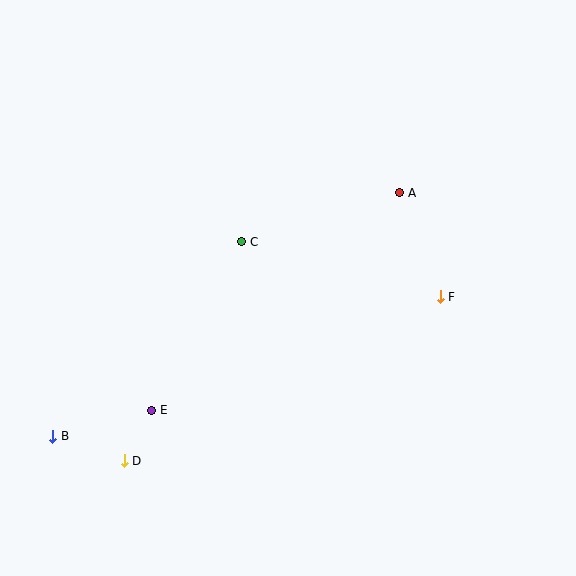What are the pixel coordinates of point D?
Point D is at (124, 461).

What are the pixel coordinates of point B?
Point B is at (53, 436).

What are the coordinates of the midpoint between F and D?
The midpoint between F and D is at (282, 379).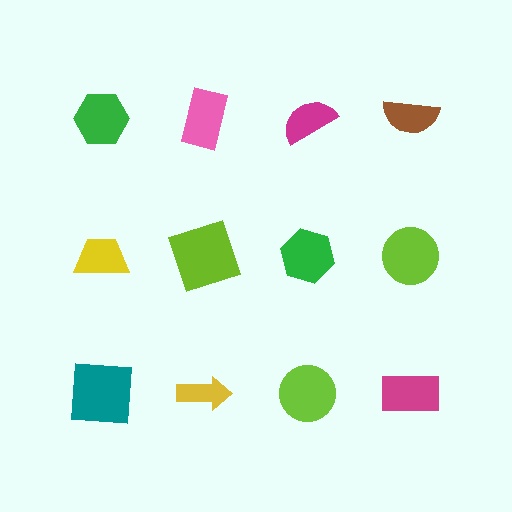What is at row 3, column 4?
A magenta rectangle.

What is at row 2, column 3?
A green hexagon.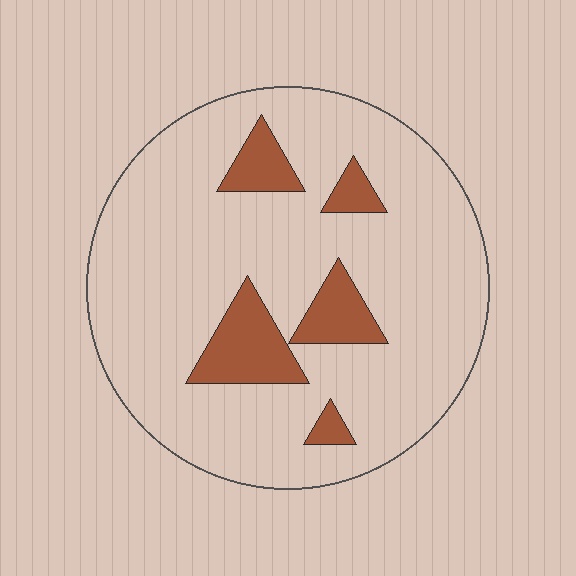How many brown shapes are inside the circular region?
5.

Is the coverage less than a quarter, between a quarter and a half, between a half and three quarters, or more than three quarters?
Less than a quarter.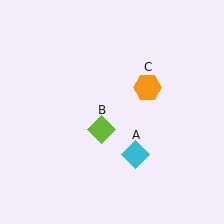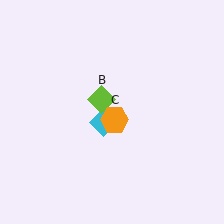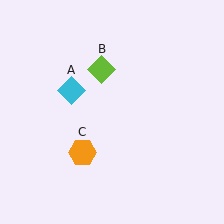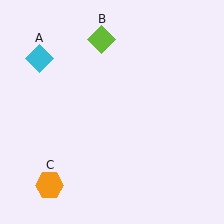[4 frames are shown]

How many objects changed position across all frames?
3 objects changed position: cyan diamond (object A), lime diamond (object B), orange hexagon (object C).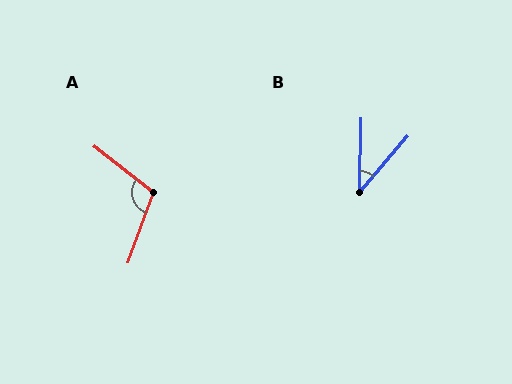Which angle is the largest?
A, at approximately 108 degrees.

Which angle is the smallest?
B, at approximately 40 degrees.